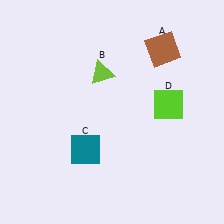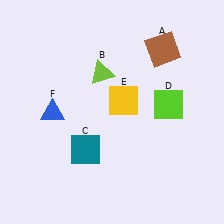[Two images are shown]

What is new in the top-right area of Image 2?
A yellow square (E) was added in the top-right area of Image 2.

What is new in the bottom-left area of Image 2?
A blue triangle (F) was added in the bottom-left area of Image 2.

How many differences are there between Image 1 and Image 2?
There are 2 differences between the two images.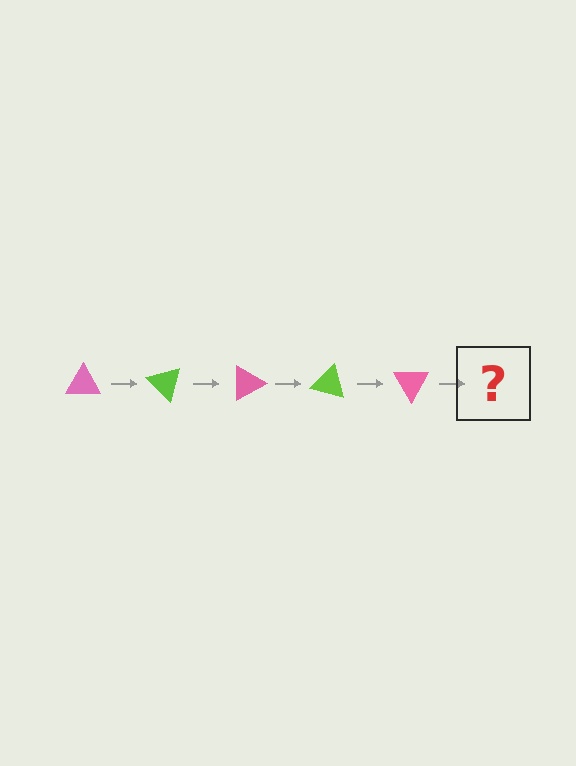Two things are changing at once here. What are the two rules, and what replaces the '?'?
The two rules are that it rotates 45 degrees each step and the color cycles through pink and lime. The '?' should be a lime triangle, rotated 225 degrees from the start.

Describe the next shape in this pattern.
It should be a lime triangle, rotated 225 degrees from the start.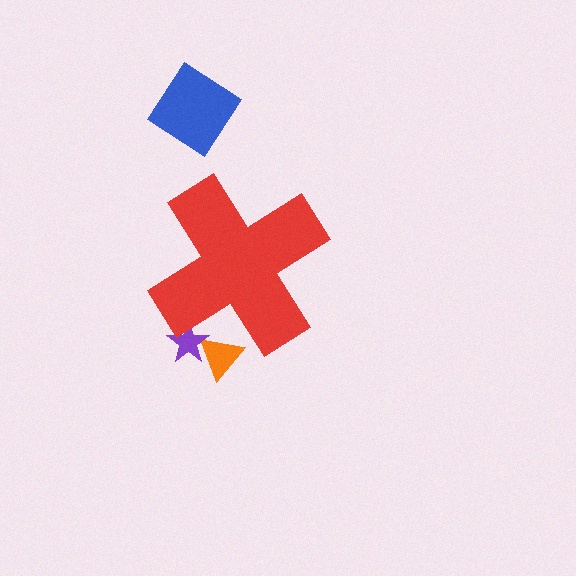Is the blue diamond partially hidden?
No, the blue diamond is fully visible.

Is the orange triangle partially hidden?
Yes, the orange triangle is partially hidden behind the red cross.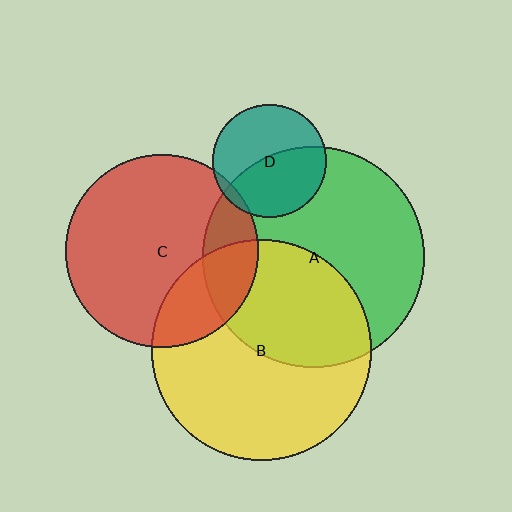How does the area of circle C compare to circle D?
Approximately 2.9 times.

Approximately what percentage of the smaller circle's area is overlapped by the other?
Approximately 40%.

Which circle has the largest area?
Circle A (green).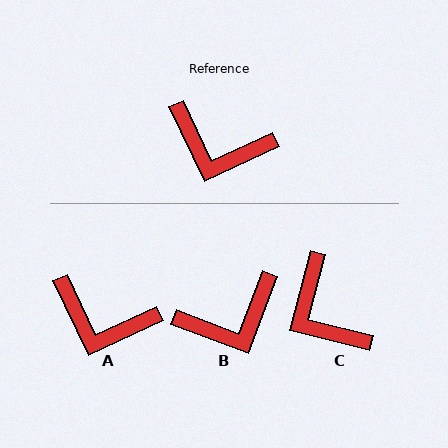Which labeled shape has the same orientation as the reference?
A.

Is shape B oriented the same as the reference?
No, it is off by about 44 degrees.